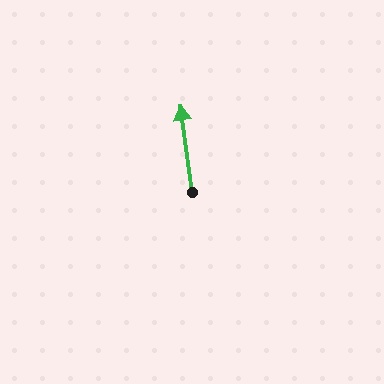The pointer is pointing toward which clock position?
Roughly 12 o'clock.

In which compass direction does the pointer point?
North.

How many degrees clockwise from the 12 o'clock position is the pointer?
Approximately 353 degrees.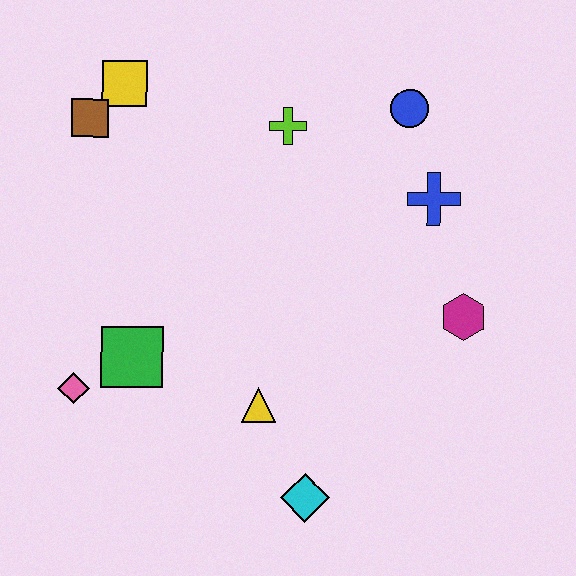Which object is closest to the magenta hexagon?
The blue cross is closest to the magenta hexagon.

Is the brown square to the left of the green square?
Yes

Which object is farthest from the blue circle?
The pink diamond is farthest from the blue circle.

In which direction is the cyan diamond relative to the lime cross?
The cyan diamond is below the lime cross.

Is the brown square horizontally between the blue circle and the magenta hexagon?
No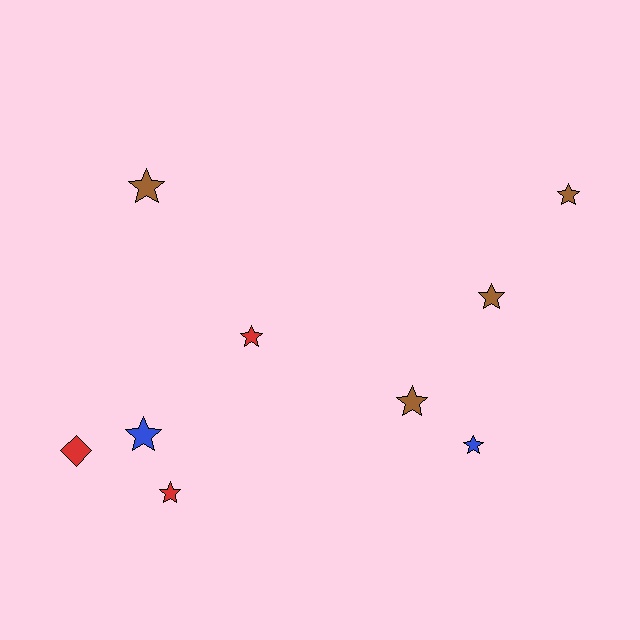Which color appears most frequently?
Brown, with 4 objects.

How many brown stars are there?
There are 4 brown stars.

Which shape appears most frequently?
Star, with 8 objects.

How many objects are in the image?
There are 9 objects.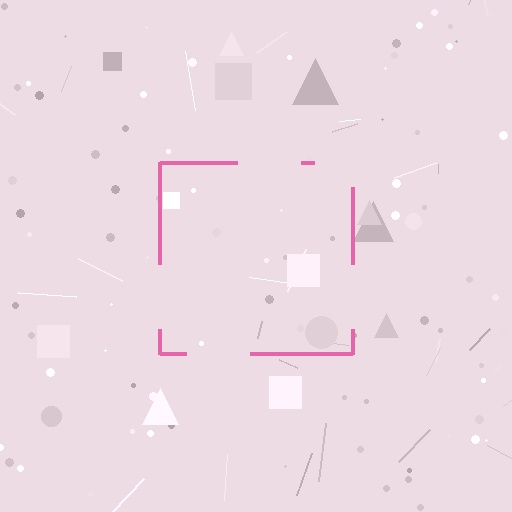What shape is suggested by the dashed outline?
The dashed outline suggests a square.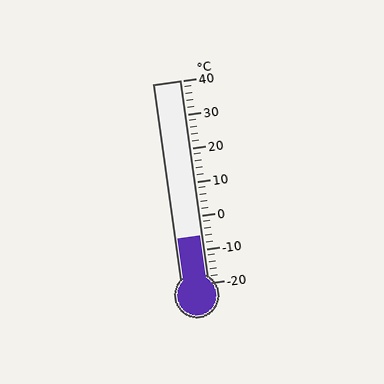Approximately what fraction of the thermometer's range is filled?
The thermometer is filled to approximately 25% of its range.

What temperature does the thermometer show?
The thermometer shows approximately -6°C.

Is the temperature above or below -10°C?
The temperature is above -10°C.